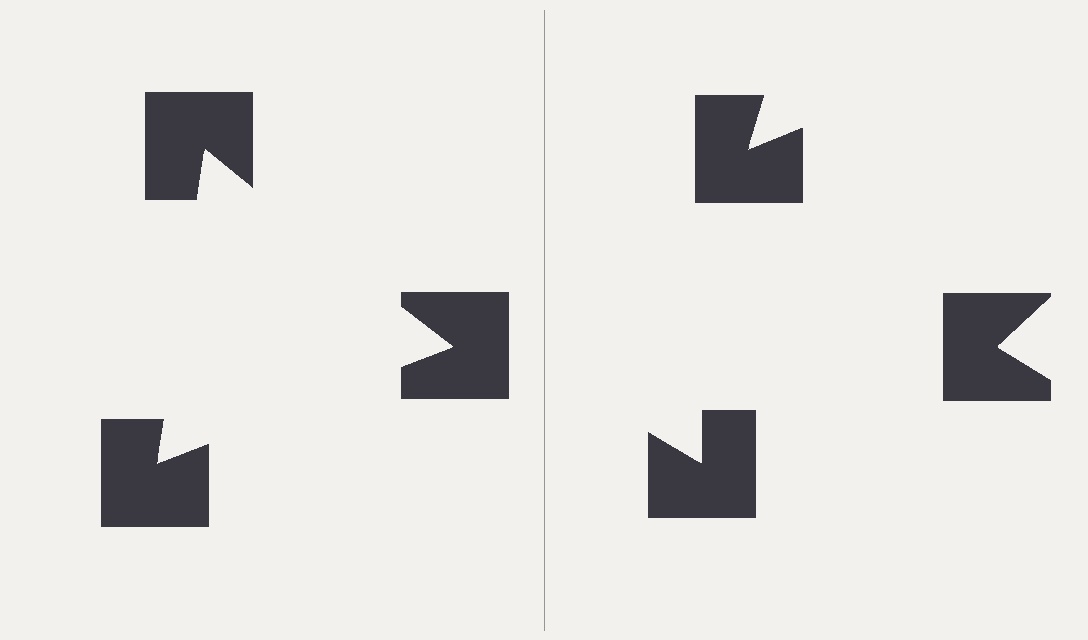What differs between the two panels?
The notched squares are positioned identically on both sides; only the wedge orientations differ. On the left they align to a triangle; on the right they are misaligned.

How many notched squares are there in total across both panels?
6 — 3 on each side.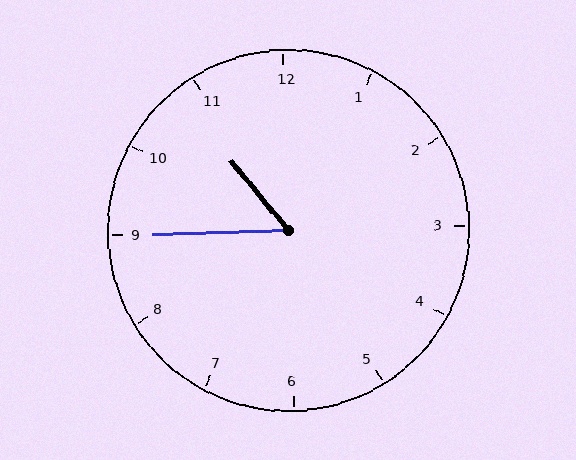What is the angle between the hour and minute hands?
Approximately 52 degrees.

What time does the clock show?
10:45.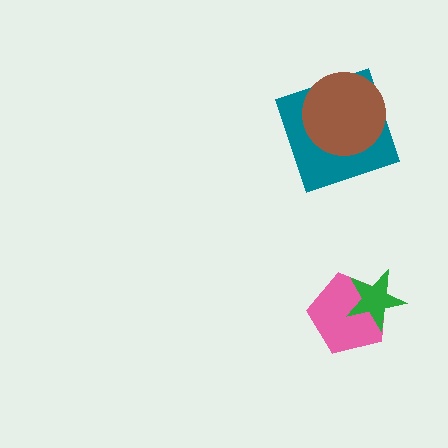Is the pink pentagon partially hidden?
Yes, it is partially covered by another shape.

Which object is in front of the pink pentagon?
The green star is in front of the pink pentagon.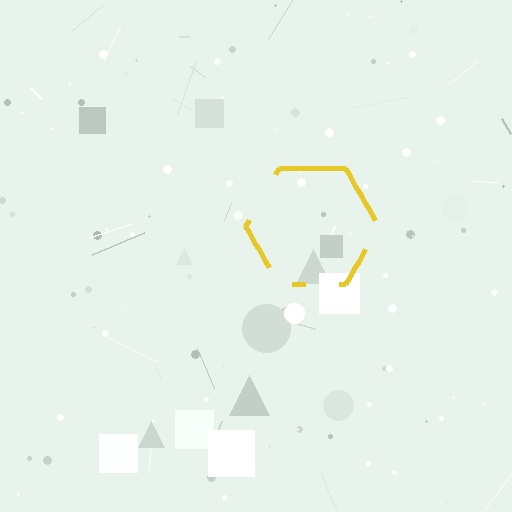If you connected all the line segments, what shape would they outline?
They would outline a hexagon.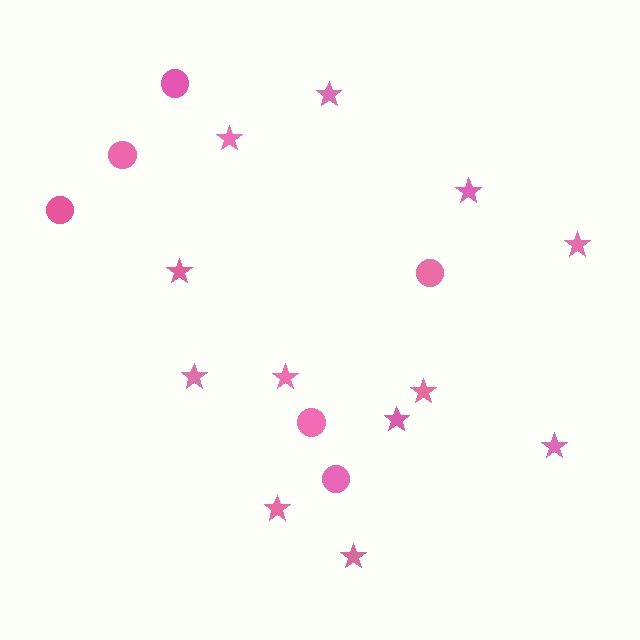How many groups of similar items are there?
There are 2 groups: one group of stars (12) and one group of circles (6).